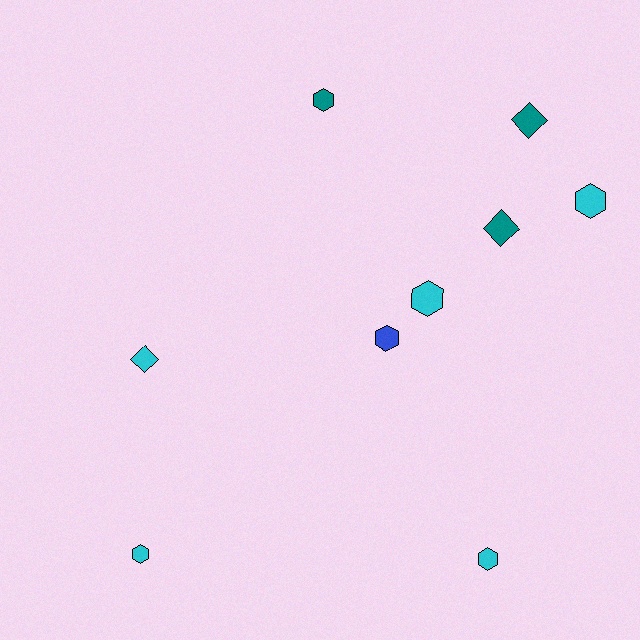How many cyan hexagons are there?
There are 4 cyan hexagons.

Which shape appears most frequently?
Hexagon, with 6 objects.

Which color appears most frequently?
Cyan, with 5 objects.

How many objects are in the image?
There are 9 objects.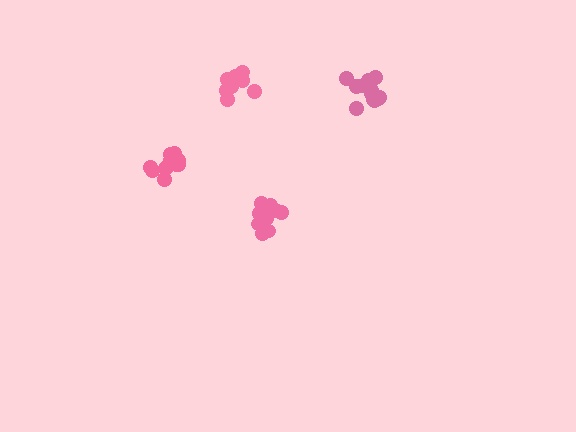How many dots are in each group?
Group 1: 13 dots, Group 2: 14 dots, Group 3: 10 dots, Group 4: 14 dots (51 total).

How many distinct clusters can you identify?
There are 4 distinct clusters.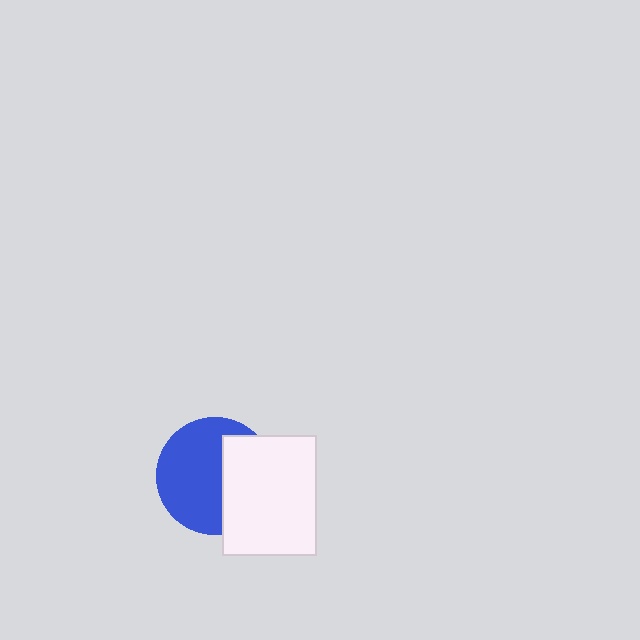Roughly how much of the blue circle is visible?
About half of it is visible (roughly 61%).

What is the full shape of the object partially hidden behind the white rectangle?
The partially hidden object is a blue circle.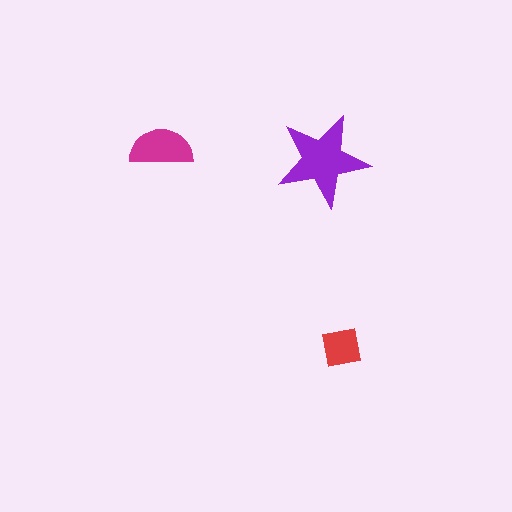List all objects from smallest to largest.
The red square, the magenta semicircle, the purple star.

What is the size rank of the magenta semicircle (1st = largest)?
2nd.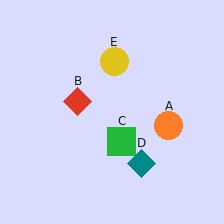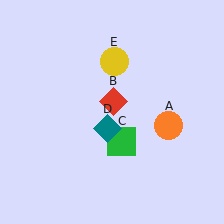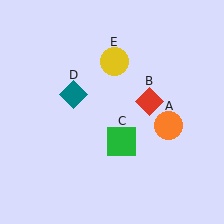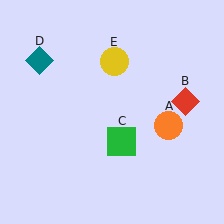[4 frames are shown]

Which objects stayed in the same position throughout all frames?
Orange circle (object A) and green square (object C) and yellow circle (object E) remained stationary.